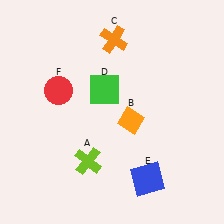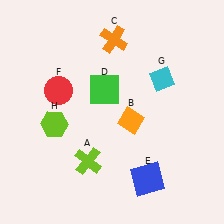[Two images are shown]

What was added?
A cyan diamond (G), a lime hexagon (H) were added in Image 2.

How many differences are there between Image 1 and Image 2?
There are 2 differences between the two images.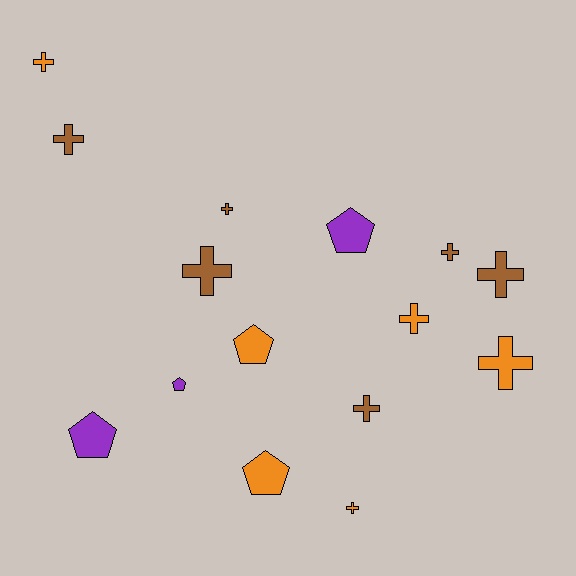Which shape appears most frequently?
Cross, with 10 objects.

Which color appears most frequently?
Brown, with 6 objects.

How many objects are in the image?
There are 15 objects.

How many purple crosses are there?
There are no purple crosses.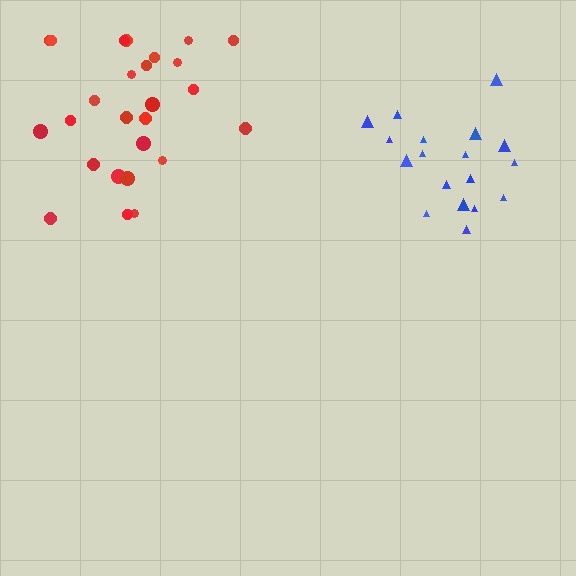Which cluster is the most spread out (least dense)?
Red.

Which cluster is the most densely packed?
Blue.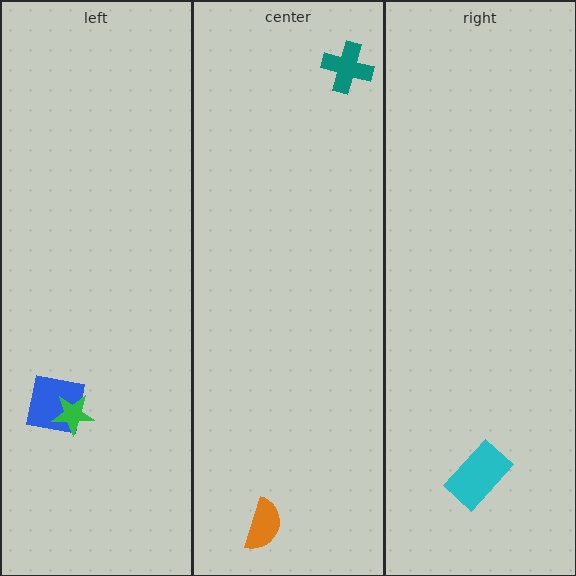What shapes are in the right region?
The cyan rectangle.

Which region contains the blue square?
The left region.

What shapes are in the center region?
The orange semicircle, the teal cross.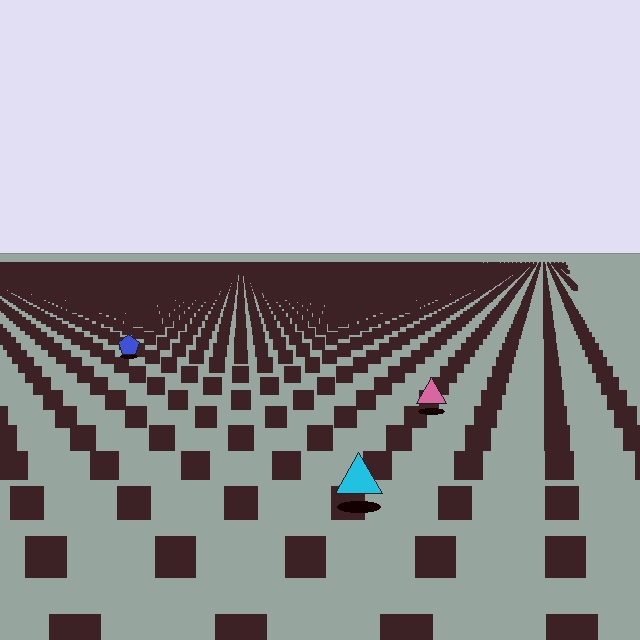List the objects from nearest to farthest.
From nearest to farthest: the cyan triangle, the pink triangle, the blue pentagon.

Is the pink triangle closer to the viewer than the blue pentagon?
Yes. The pink triangle is closer — you can tell from the texture gradient: the ground texture is coarser near it.